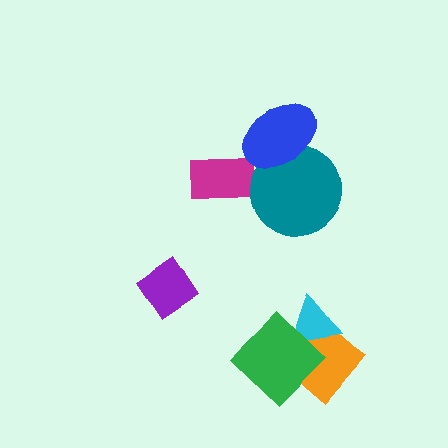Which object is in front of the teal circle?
The blue ellipse is in front of the teal circle.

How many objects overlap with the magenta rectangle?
0 objects overlap with the magenta rectangle.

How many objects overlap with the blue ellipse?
1 object overlaps with the blue ellipse.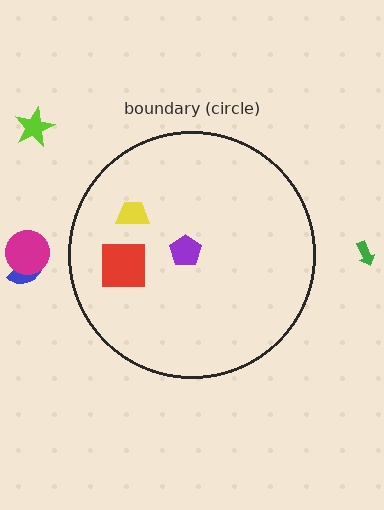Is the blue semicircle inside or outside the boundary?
Outside.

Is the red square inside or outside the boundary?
Inside.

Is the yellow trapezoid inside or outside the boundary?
Inside.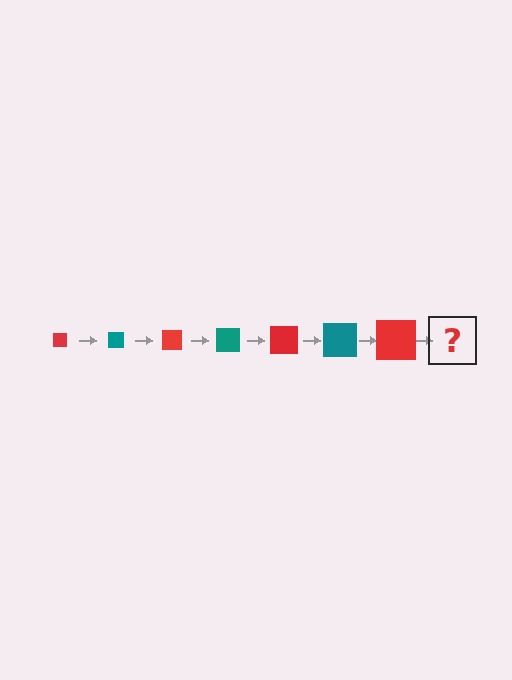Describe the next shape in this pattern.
It should be a teal square, larger than the previous one.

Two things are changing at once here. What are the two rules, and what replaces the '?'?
The two rules are that the square grows larger each step and the color cycles through red and teal. The '?' should be a teal square, larger than the previous one.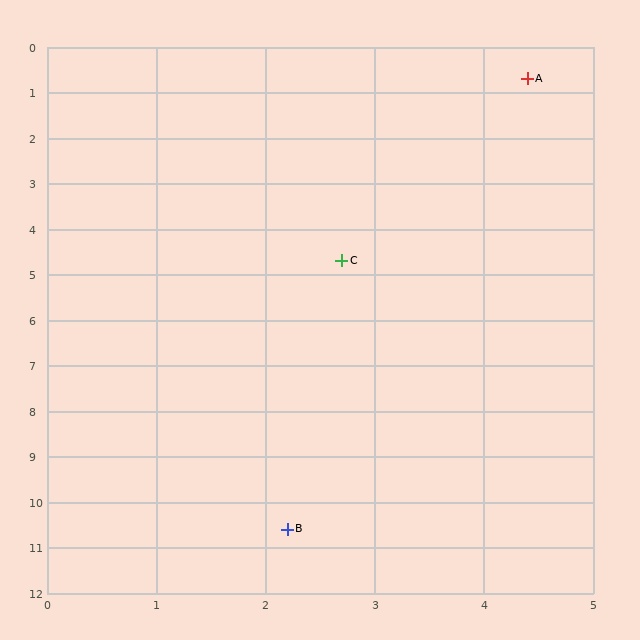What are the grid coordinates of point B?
Point B is at approximately (2.2, 10.6).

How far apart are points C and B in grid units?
Points C and B are about 5.9 grid units apart.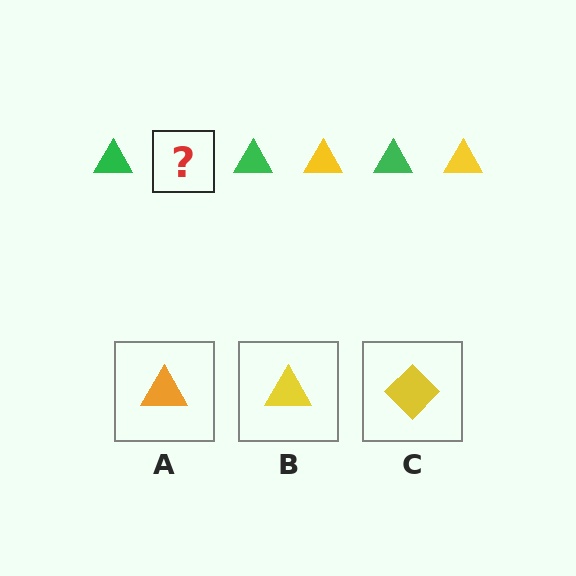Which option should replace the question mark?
Option B.